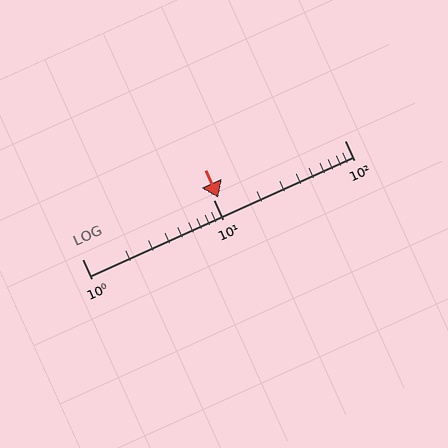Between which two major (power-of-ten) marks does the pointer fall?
The pointer is between 10 and 100.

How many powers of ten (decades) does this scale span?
The scale spans 2 decades, from 1 to 100.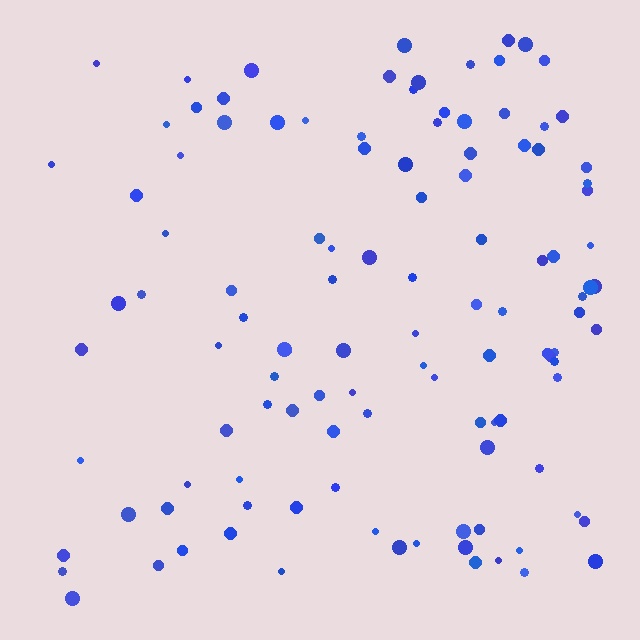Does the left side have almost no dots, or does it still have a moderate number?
Still a moderate number, just noticeably fewer than the right.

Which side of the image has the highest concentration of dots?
The right.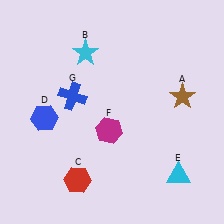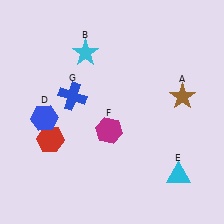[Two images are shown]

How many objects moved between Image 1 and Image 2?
1 object moved between the two images.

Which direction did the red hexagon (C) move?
The red hexagon (C) moved up.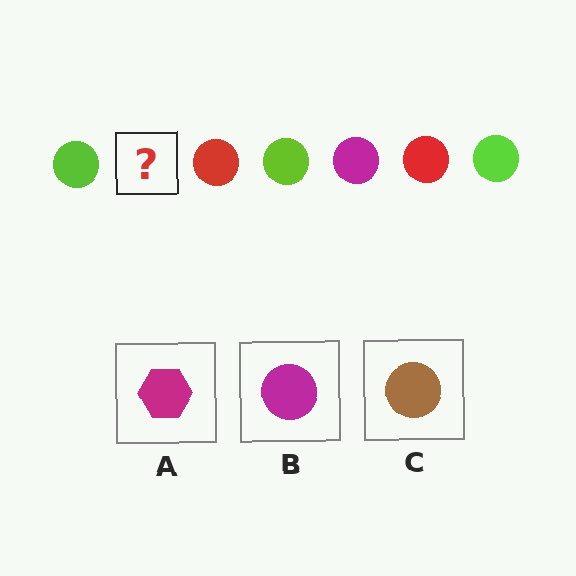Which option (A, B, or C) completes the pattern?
B.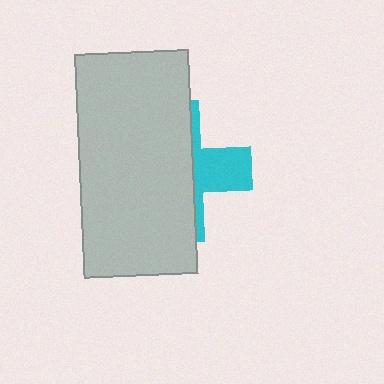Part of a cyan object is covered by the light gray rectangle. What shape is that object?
It is a cross.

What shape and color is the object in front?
The object in front is a light gray rectangle.